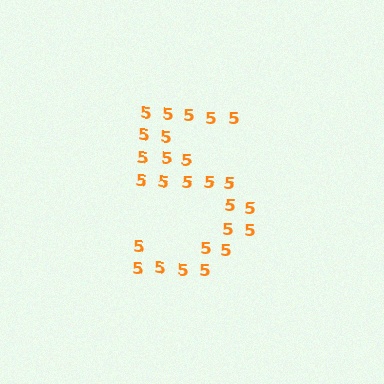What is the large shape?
The large shape is the digit 5.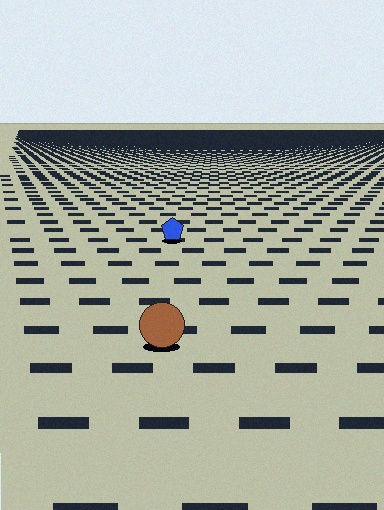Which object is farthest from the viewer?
The blue pentagon is farthest from the viewer. It appears smaller and the ground texture around it is denser.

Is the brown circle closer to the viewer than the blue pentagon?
Yes. The brown circle is closer — you can tell from the texture gradient: the ground texture is coarser near it.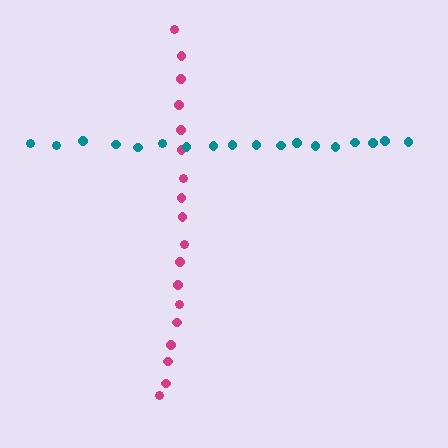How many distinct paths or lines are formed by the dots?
There are 2 distinct paths.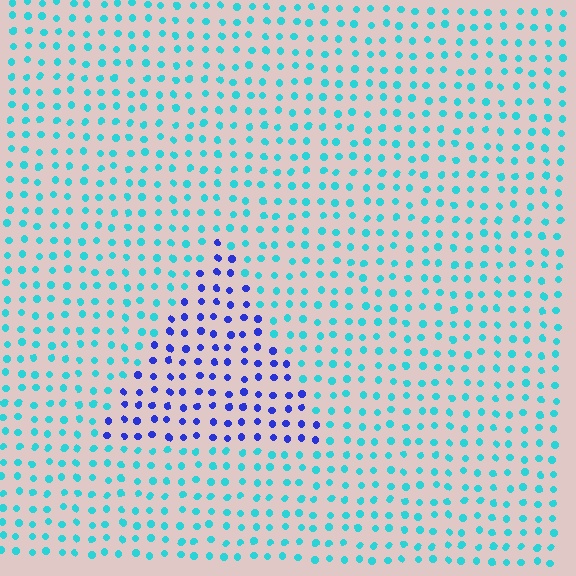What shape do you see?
I see a triangle.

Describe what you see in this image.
The image is filled with small cyan elements in a uniform arrangement. A triangle-shaped region is visible where the elements are tinted to a slightly different hue, forming a subtle color boundary.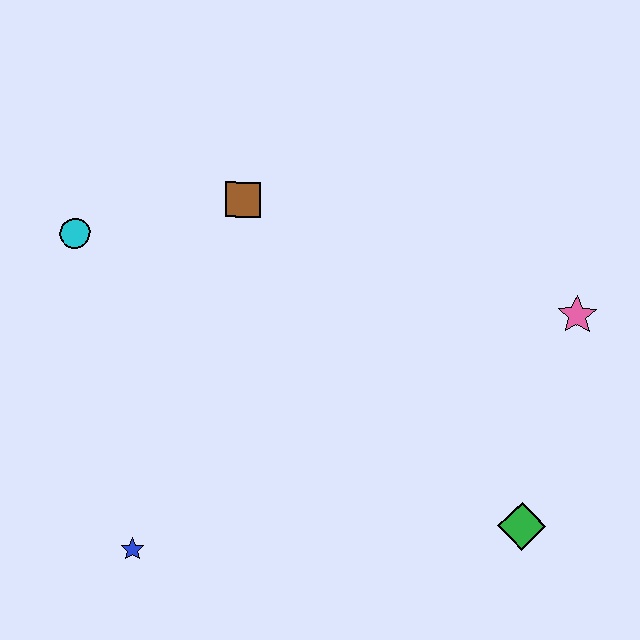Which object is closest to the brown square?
The cyan circle is closest to the brown square.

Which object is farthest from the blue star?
The pink star is farthest from the blue star.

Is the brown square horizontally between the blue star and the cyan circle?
No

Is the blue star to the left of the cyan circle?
No